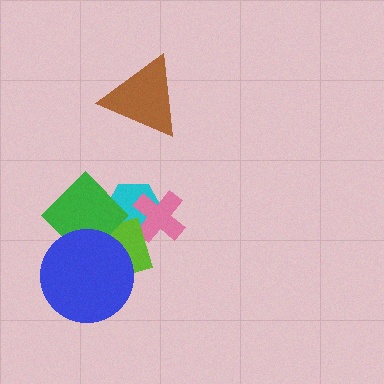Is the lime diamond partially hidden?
Yes, it is partially covered by another shape.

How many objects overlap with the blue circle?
2 objects overlap with the blue circle.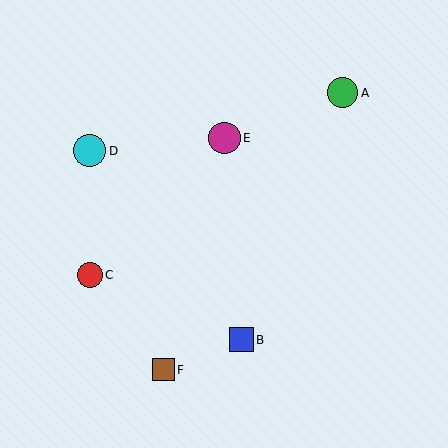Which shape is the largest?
The cyan circle (labeled D) is the largest.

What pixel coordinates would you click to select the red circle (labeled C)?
Click at (90, 275) to select the red circle C.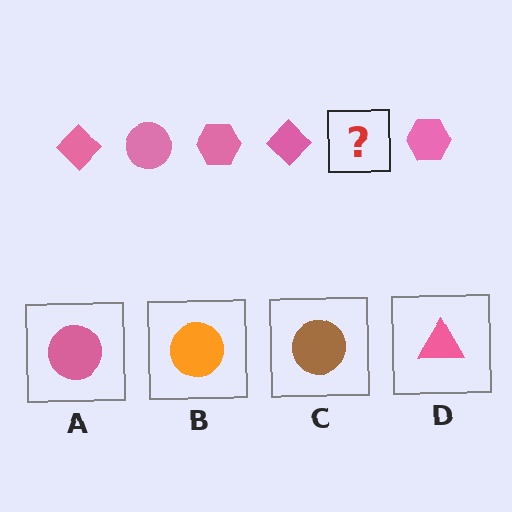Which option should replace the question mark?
Option A.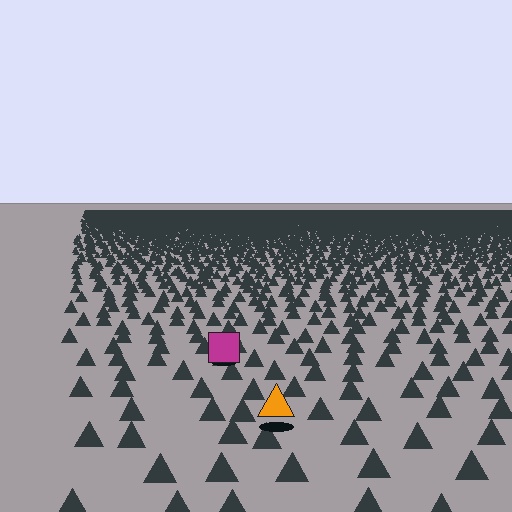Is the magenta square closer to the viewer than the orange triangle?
No. The orange triangle is closer — you can tell from the texture gradient: the ground texture is coarser near it.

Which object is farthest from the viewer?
The magenta square is farthest from the viewer. It appears smaller and the ground texture around it is denser.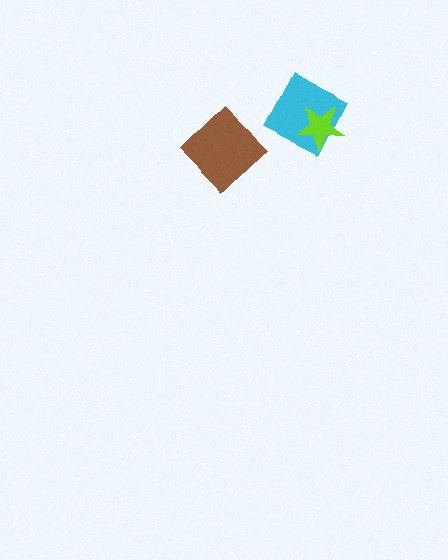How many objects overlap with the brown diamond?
0 objects overlap with the brown diamond.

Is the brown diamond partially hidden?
No, no other shape covers it.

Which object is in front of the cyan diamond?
The lime star is in front of the cyan diamond.